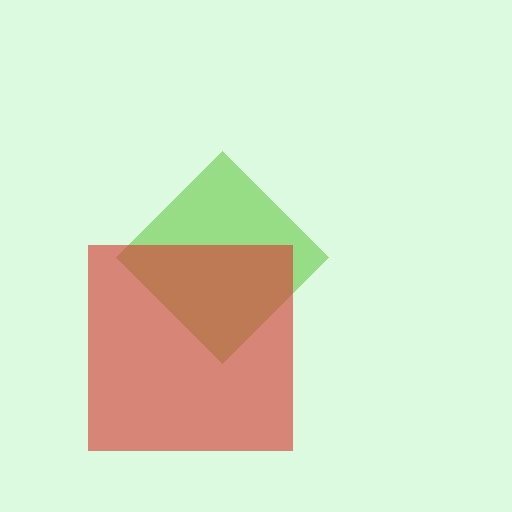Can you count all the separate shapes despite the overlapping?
Yes, there are 2 separate shapes.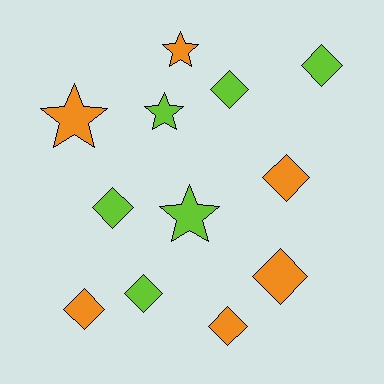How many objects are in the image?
There are 12 objects.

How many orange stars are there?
There are 2 orange stars.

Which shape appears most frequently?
Diamond, with 8 objects.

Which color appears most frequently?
Orange, with 6 objects.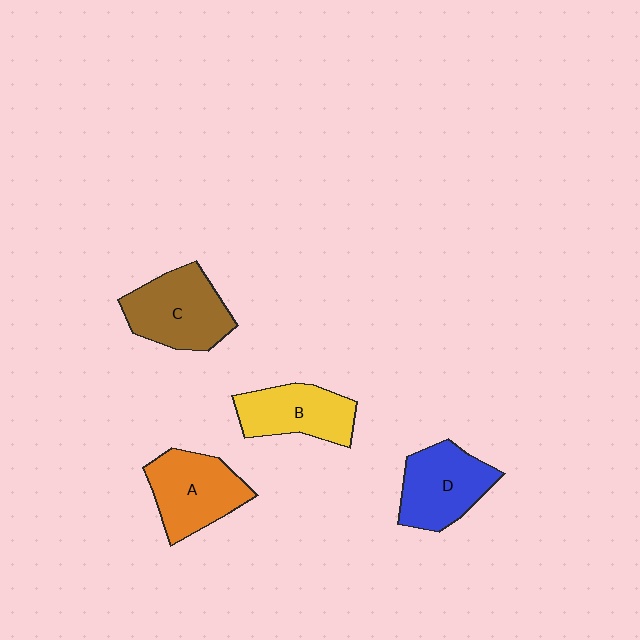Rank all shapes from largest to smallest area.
From largest to smallest: C (brown), A (orange), D (blue), B (yellow).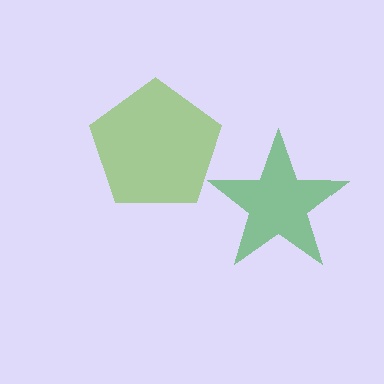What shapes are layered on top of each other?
The layered shapes are: a green star, a lime pentagon.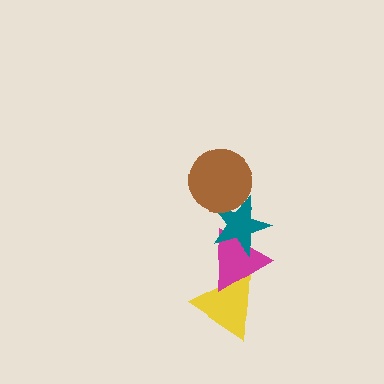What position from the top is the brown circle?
The brown circle is 1st from the top.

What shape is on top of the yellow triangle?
The magenta triangle is on top of the yellow triangle.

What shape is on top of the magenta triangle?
The teal star is on top of the magenta triangle.